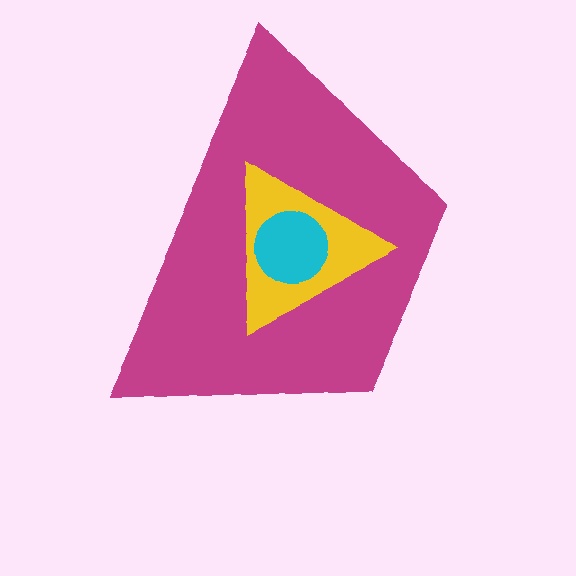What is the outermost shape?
The magenta trapezoid.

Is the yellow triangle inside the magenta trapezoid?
Yes.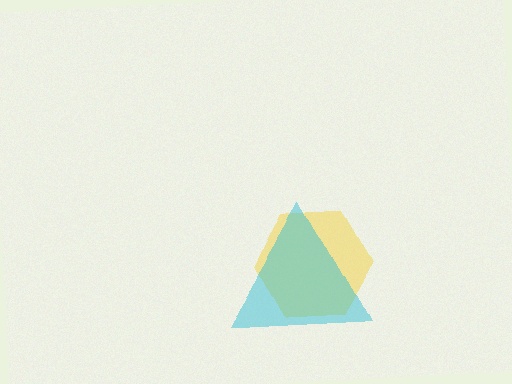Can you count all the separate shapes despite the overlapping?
Yes, there are 2 separate shapes.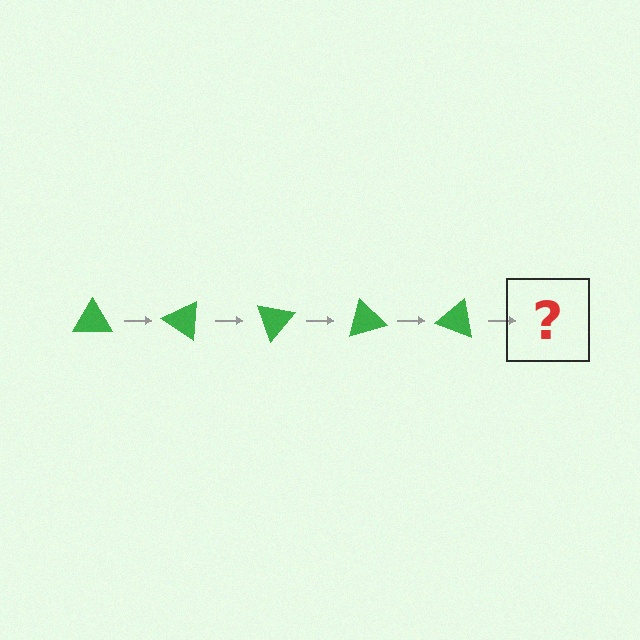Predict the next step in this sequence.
The next step is a green triangle rotated 175 degrees.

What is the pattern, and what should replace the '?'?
The pattern is that the triangle rotates 35 degrees each step. The '?' should be a green triangle rotated 175 degrees.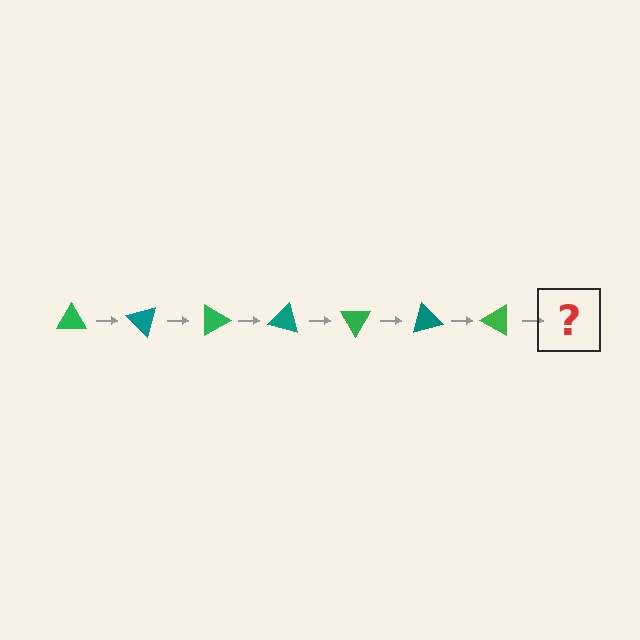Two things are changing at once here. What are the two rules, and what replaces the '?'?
The two rules are that it rotates 45 degrees each step and the color cycles through green and teal. The '?' should be a teal triangle, rotated 315 degrees from the start.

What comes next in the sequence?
The next element should be a teal triangle, rotated 315 degrees from the start.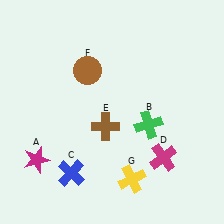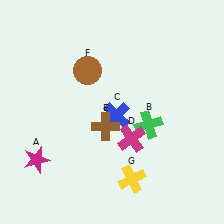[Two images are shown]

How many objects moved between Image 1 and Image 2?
2 objects moved between the two images.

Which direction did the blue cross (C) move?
The blue cross (C) moved up.